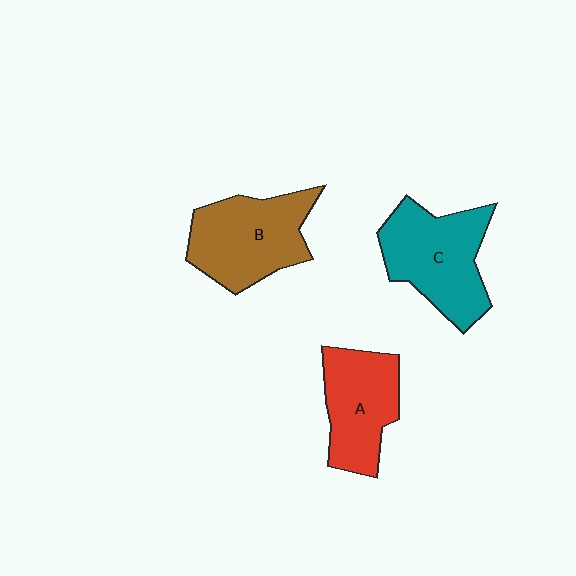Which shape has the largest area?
Shape C (teal).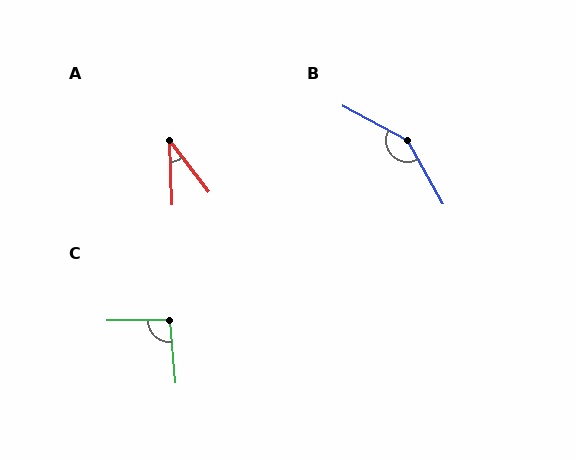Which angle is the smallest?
A, at approximately 35 degrees.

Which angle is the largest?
B, at approximately 147 degrees.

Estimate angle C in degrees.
Approximately 94 degrees.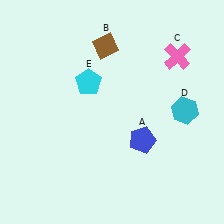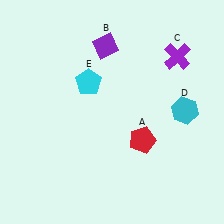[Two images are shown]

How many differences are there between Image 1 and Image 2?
There are 3 differences between the two images.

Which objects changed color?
A changed from blue to red. B changed from brown to purple. C changed from pink to purple.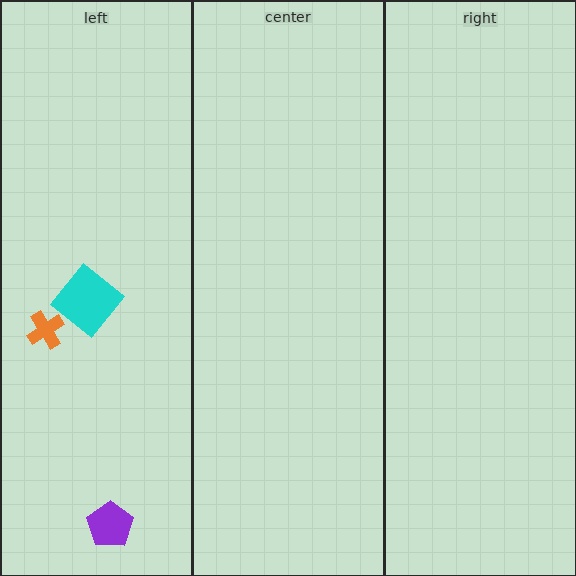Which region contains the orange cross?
The left region.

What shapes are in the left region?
The cyan diamond, the orange cross, the purple pentagon.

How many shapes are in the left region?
3.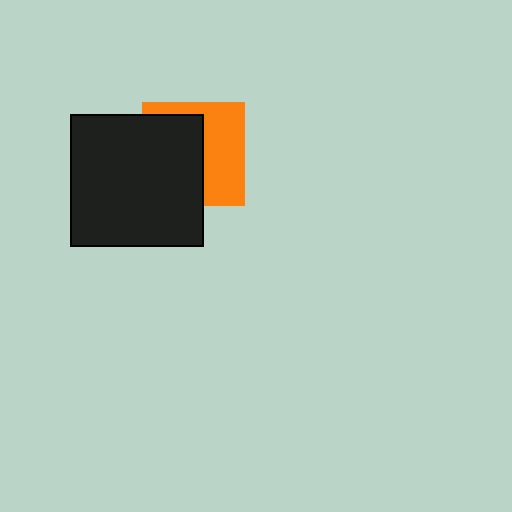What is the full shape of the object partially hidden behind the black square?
The partially hidden object is an orange square.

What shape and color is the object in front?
The object in front is a black square.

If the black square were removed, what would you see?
You would see the complete orange square.